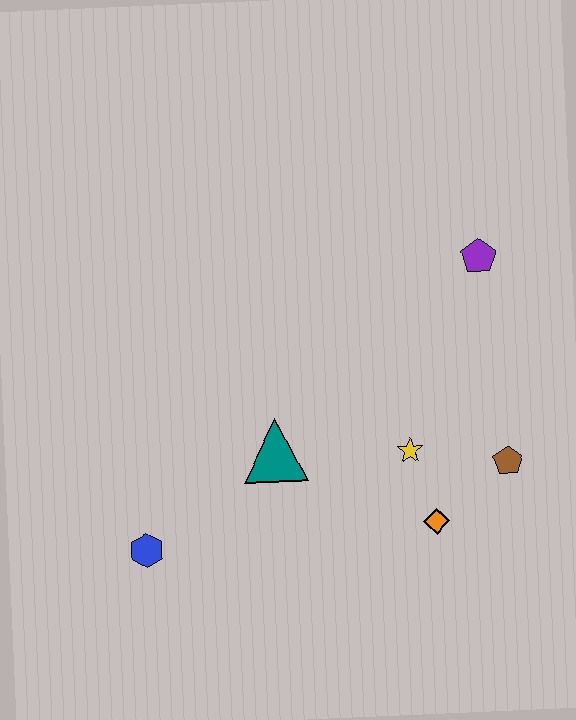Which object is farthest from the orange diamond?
The blue hexagon is farthest from the orange diamond.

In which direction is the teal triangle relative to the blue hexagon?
The teal triangle is to the right of the blue hexagon.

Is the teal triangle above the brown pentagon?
Yes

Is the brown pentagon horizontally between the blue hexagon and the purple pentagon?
No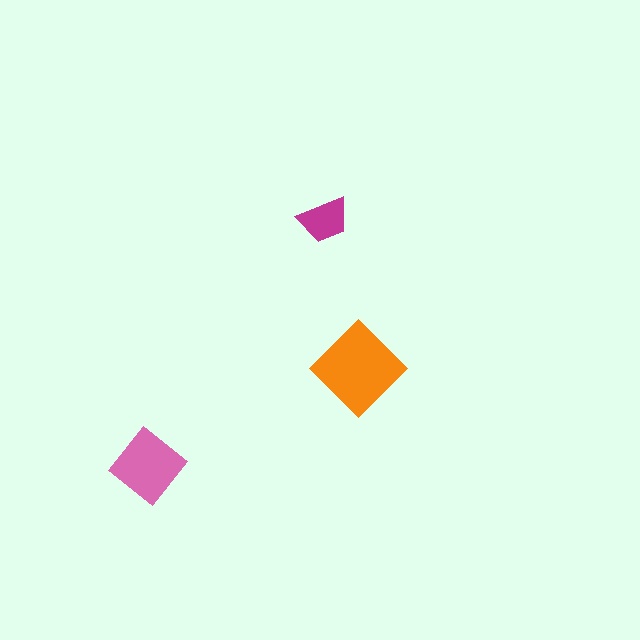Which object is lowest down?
The pink diamond is bottommost.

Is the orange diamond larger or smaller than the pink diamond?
Larger.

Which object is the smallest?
The magenta trapezoid.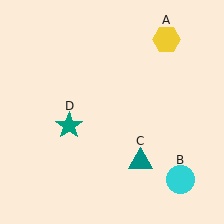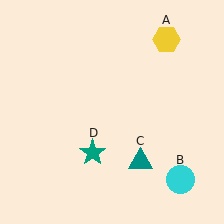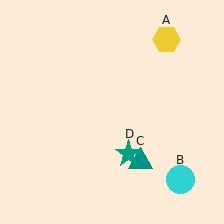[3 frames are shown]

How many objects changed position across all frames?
1 object changed position: teal star (object D).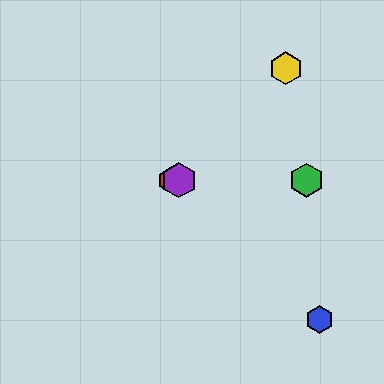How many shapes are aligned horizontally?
3 shapes (the red hexagon, the green hexagon, the purple hexagon) are aligned horizontally.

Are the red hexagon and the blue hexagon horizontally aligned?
No, the red hexagon is at y≈180 and the blue hexagon is at y≈320.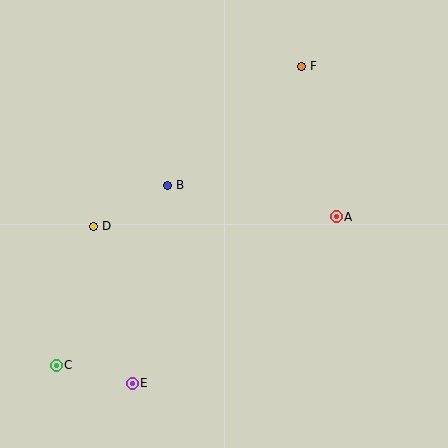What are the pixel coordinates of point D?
Point D is at (94, 226).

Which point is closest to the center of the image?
Point B at (168, 185) is closest to the center.